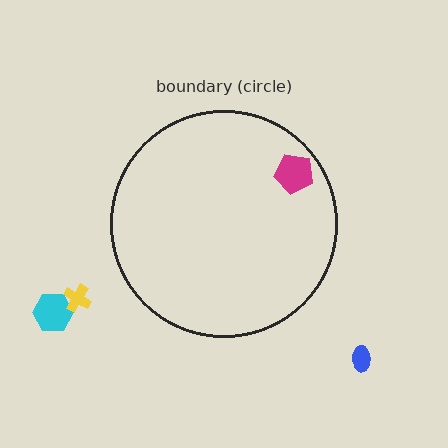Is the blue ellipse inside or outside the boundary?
Outside.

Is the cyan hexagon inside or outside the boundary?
Outside.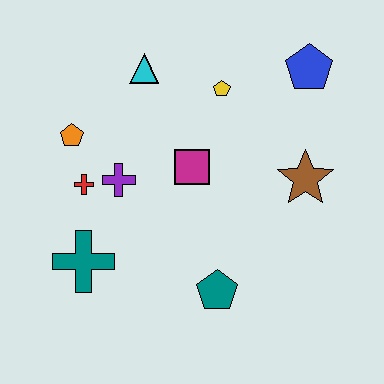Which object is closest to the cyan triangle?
The yellow pentagon is closest to the cyan triangle.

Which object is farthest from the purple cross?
The blue pentagon is farthest from the purple cross.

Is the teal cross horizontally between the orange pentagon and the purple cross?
Yes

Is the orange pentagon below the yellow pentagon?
Yes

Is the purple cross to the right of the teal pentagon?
No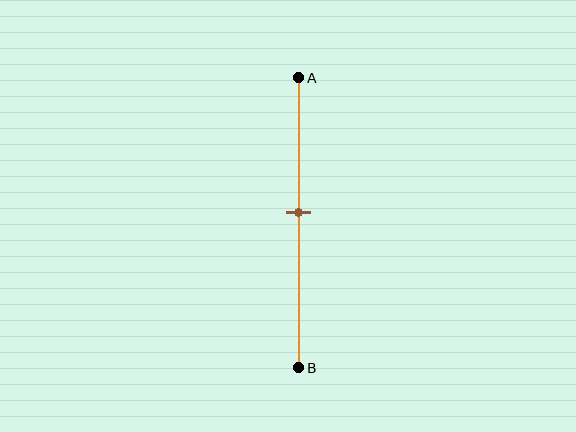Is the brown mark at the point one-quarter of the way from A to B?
No, the mark is at about 45% from A, not at the 25% one-quarter point.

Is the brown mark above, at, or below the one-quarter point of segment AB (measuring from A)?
The brown mark is below the one-quarter point of segment AB.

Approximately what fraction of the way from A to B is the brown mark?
The brown mark is approximately 45% of the way from A to B.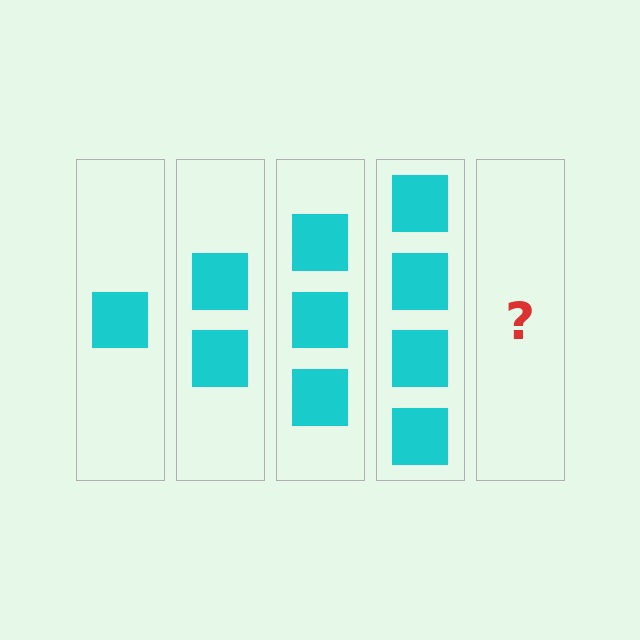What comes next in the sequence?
The next element should be 5 squares.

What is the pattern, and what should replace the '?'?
The pattern is that each step adds one more square. The '?' should be 5 squares.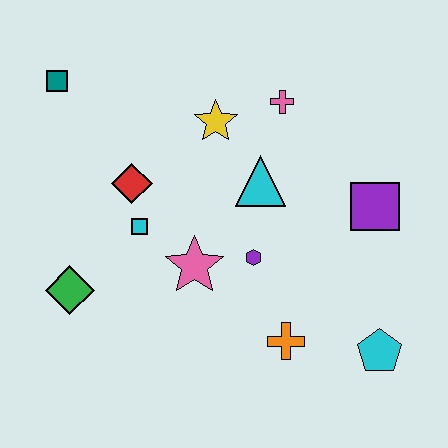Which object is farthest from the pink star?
The teal square is farthest from the pink star.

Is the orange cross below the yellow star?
Yes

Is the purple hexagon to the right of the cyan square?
Yes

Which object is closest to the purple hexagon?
The pink star is closest to the purple hexagon.